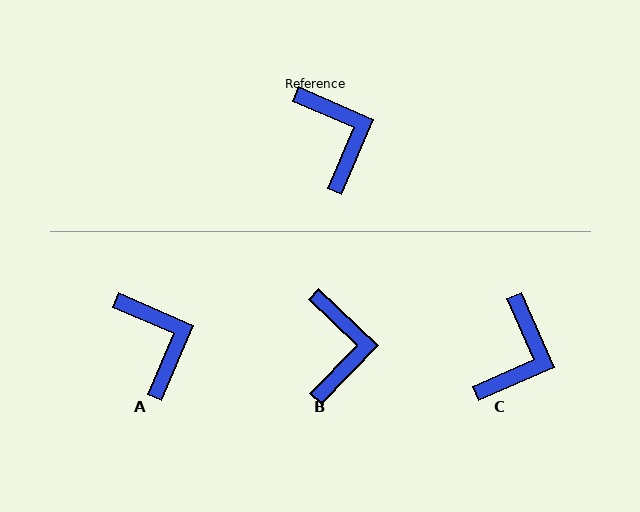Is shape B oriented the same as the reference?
No, it is off by about 21 degrees.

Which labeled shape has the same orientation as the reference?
A.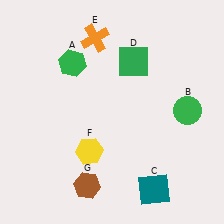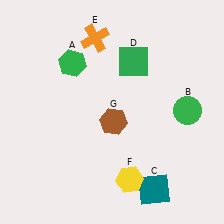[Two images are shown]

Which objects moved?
The objects that moved are: the yellow hexagon (F), the brown hexagon (G).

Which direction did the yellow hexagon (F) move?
The yellow hexagon (F) moved right.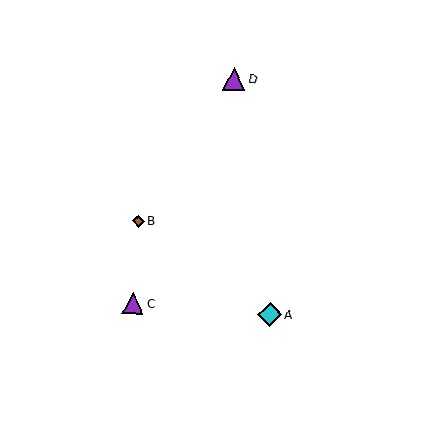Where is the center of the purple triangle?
The center of the purple triangle is at (234, 79).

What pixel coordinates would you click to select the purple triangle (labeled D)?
Click at (234, 79) to select the purple triangle D.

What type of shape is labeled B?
Shape B is a brown diamond.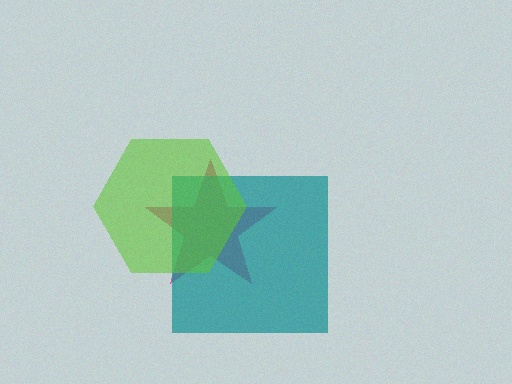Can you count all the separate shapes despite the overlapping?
Yes, there are 3 separate shapes.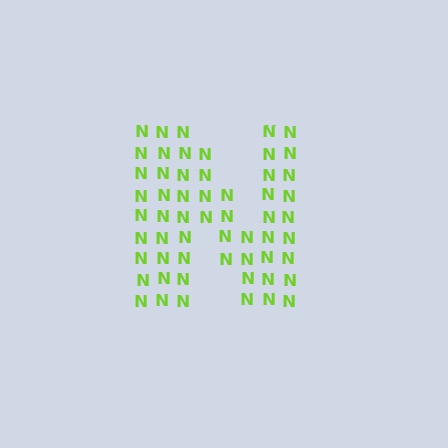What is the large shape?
The large shape is the letter N.